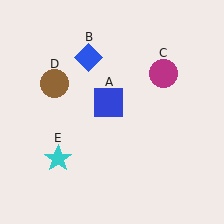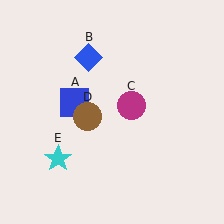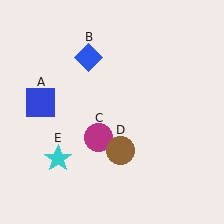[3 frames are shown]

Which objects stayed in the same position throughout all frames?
Blue diamond (object B) and cyan star (object E) remained stationary.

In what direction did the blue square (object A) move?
The blue square (object A) moved left.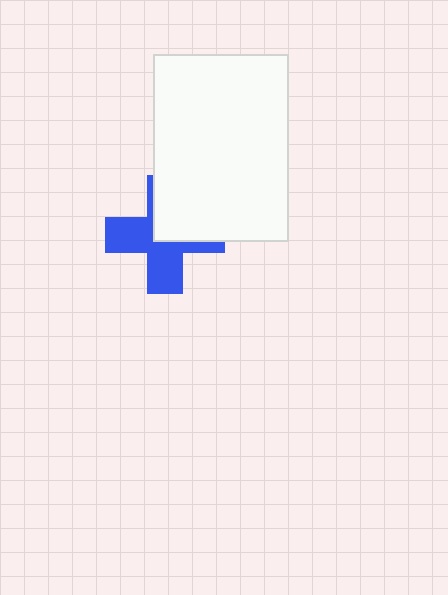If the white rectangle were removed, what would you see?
You would see the complete blue cross.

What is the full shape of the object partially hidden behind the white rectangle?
The partially hidden object is a blue cross.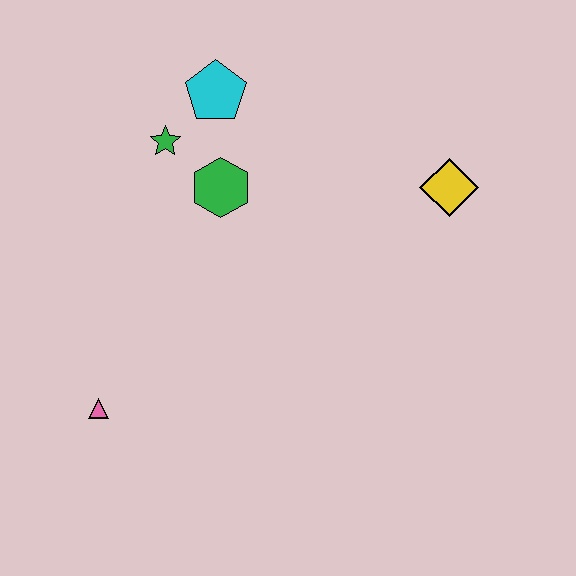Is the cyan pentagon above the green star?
Yes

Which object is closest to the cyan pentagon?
The green star is closest to the cyan pentagon.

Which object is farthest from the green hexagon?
The pink triangle is farthest from the green hexagon.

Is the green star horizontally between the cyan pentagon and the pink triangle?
Yes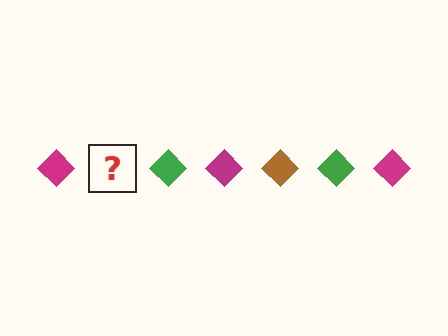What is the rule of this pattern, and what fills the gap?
The rule is that the pattern cycles through magenta, brown, green diamonds. The gap should be filled with a brown diamond.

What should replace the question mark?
The question mark should be replaced with a brown diamond.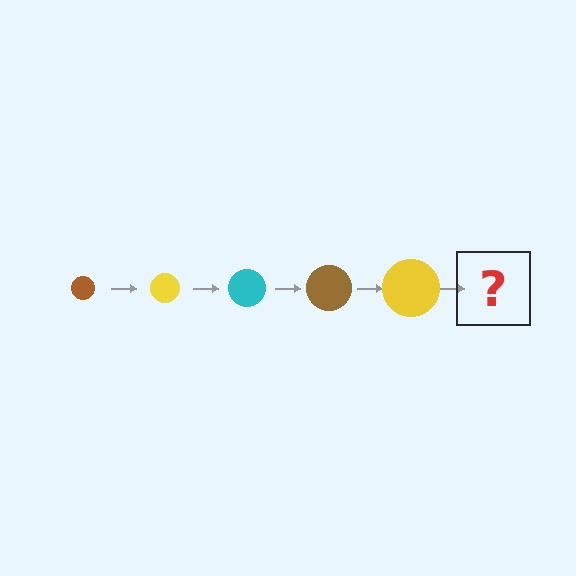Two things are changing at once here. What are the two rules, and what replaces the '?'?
The two rules are that the circle grows larger each step and the color cycles through brown, yellow, and cyan. The '?' should be a cyan circle, larger than the previous one.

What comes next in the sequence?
The next element should be a cyan circle, larger than the previous one.